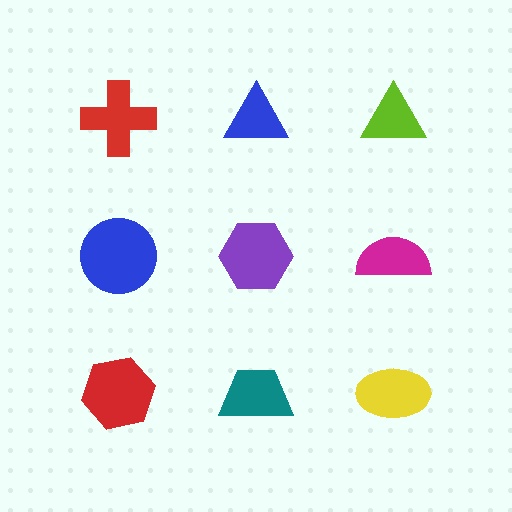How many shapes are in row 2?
3 shapes.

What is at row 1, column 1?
A red cross.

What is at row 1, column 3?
A lime triangle.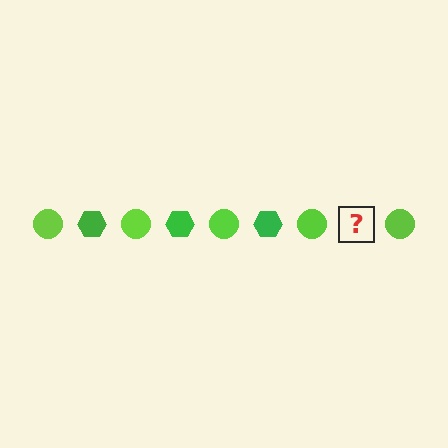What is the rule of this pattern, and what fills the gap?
The rule is that the pattern alternates between lime circle and green hexagon. The gap should be filled with a green hexagon.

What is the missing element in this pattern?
The missing element is a green hexagon.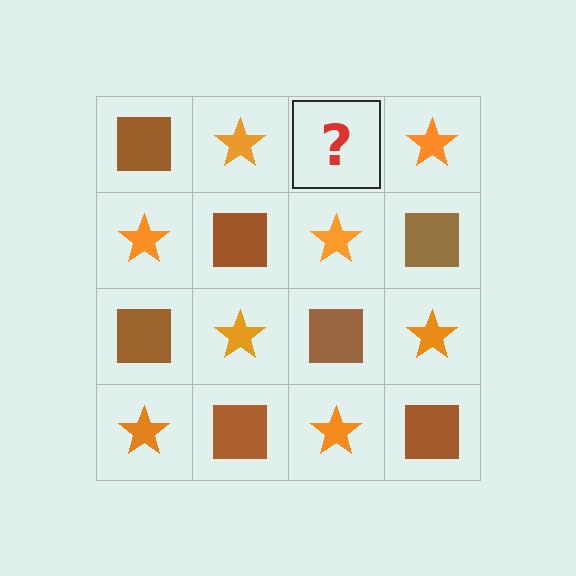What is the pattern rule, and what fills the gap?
The rule is that it alternates brown square and orange star in a checkerboard pattern. The gap should be filled with a brown square.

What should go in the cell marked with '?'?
The missing cell should contain a brown square.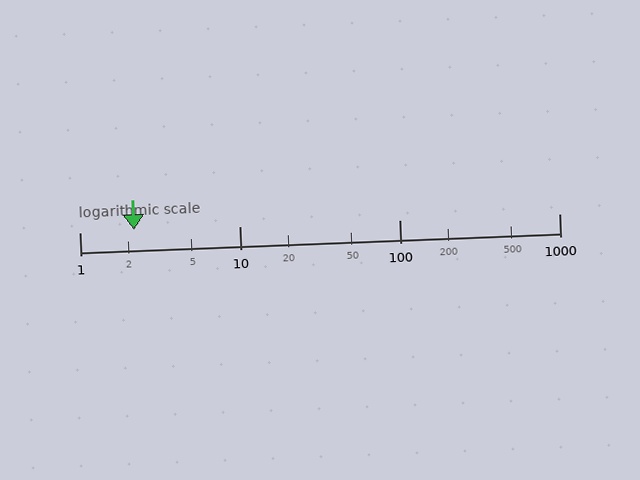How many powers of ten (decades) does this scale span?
The scale spans 3 decades, from 1 to 1000.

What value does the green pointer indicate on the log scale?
The pointer indicates approximately 2.2.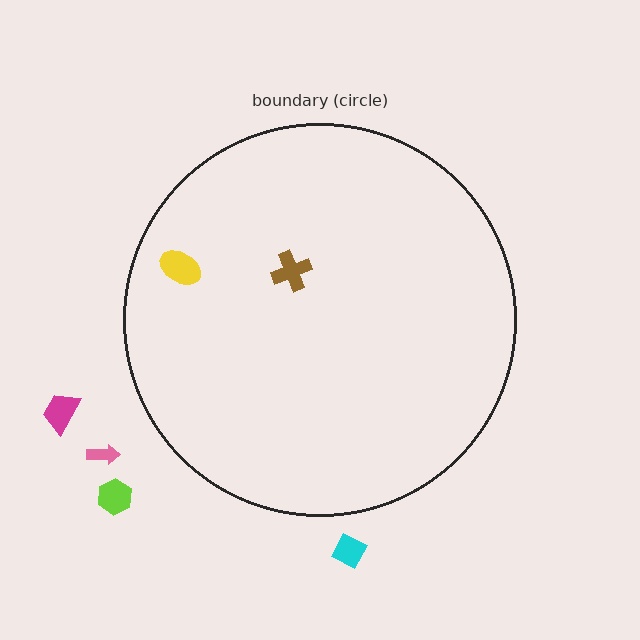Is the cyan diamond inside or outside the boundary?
Outside.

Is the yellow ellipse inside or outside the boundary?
Inside.